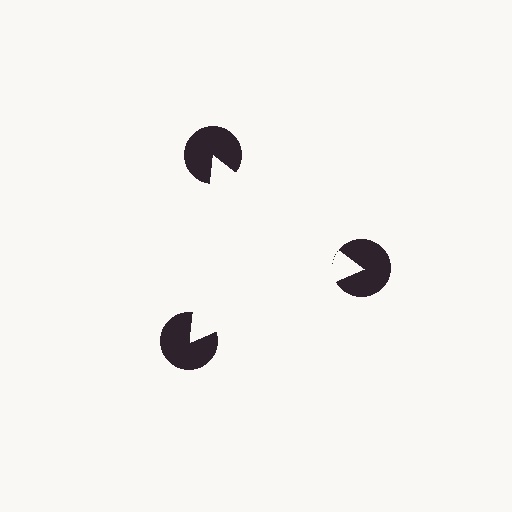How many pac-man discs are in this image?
There are 3 — one at each vertex of the illusory triangle.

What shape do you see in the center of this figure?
An illusory triangle — its edges are inferred from the aligned wedge cuts in the pac-man discs, not physically drawn.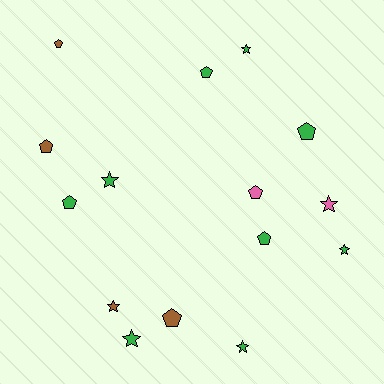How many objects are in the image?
There are 15 objects.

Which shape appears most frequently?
Pentagon, with 8 objects.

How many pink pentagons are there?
There is 1 pink pentagon.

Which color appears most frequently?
Green, with 9 objects.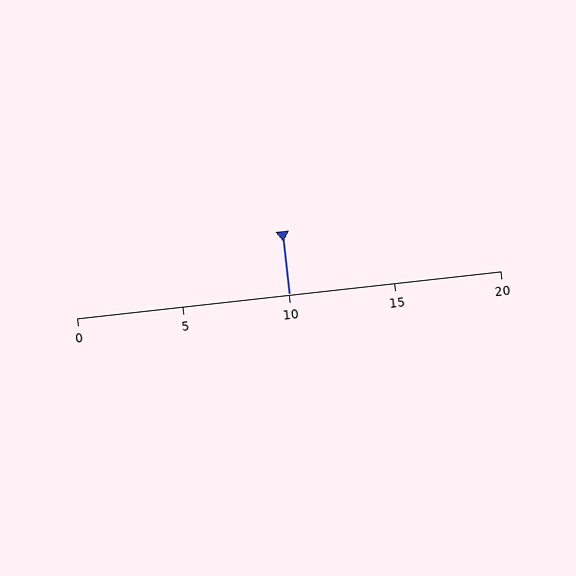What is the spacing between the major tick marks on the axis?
The major ticks are spaced 5 apart.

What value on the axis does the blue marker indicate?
The marker indicates approximately 10.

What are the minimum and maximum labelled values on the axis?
The axis runs from 0 to 20.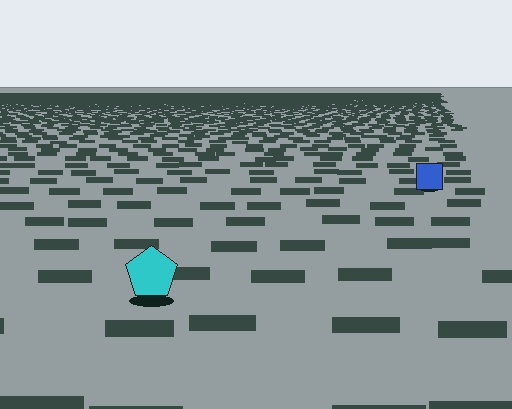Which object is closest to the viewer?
The cyan pentagon is closest. The texture marks near it are larger and more spread out.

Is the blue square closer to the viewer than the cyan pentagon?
No. The cyan pentagon is closer — you can tell from the texture gradient: the ground texture is coarser near it.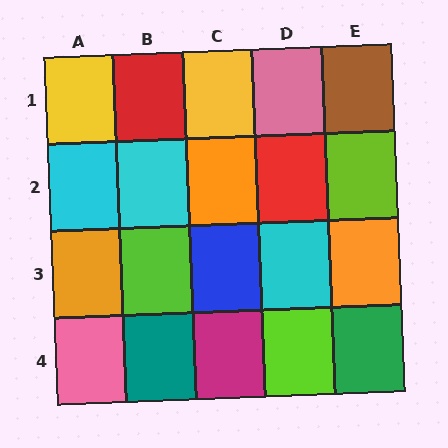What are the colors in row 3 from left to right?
Orange, lime, blue, cyan, orange.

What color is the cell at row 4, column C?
Magenta.